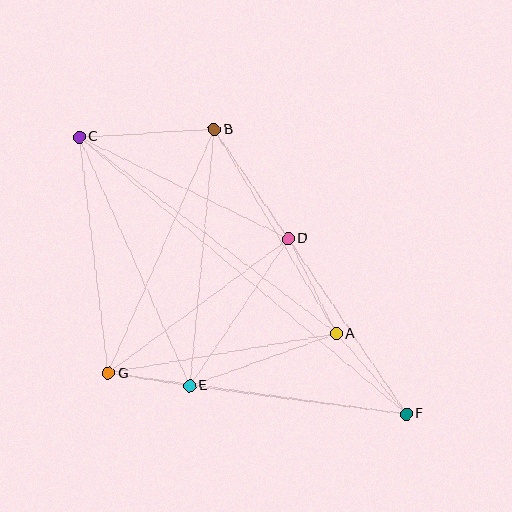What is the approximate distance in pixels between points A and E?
The distance between A and E is approximately 156 pixels.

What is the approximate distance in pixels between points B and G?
The distance between B and G is approximately 266 pixels.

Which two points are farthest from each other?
Points C and F are farthest from each other.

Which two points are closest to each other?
Points E and G are closest to each other.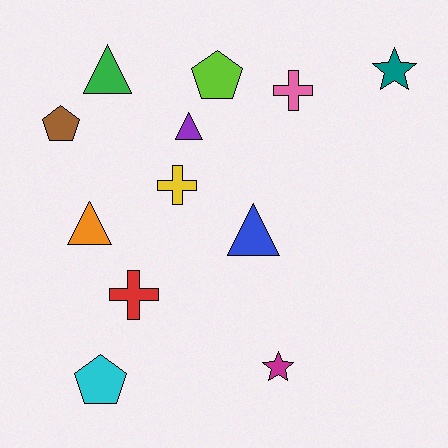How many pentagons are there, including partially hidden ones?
There are 3 pentagons.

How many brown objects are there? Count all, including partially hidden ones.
There is 1 brown object.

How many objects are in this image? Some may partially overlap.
There are 12 objects.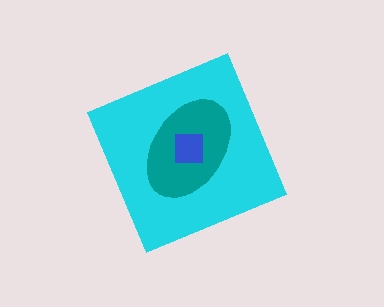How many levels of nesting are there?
3.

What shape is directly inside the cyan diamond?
The teal ellipse.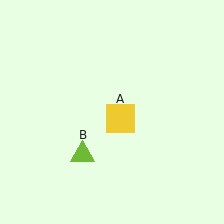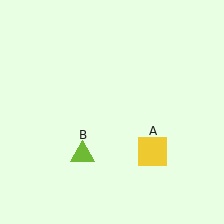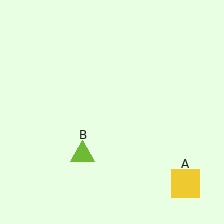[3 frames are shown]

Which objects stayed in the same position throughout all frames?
Lime triangle (object B) remained stationary.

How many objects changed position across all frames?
1 object changed position: yellow square (object A).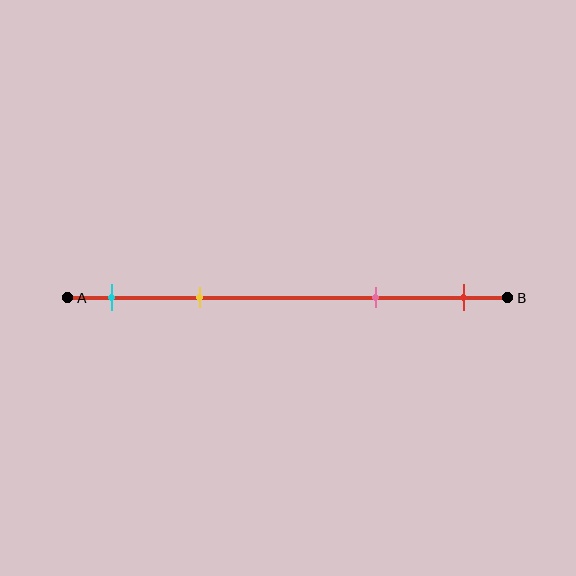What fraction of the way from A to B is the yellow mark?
The yellow mark is approximately 30% (0.3) of the way from A to B.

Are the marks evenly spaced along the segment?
No, the marks are not evenly spaced.